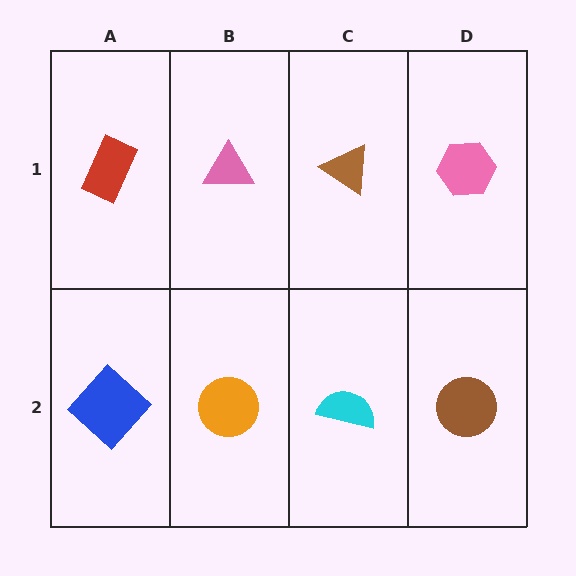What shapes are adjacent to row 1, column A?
A blue diamond (row 2, column A), a pink triangle (row 1, column B).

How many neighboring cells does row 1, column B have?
3.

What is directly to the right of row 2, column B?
A cyan semicircle.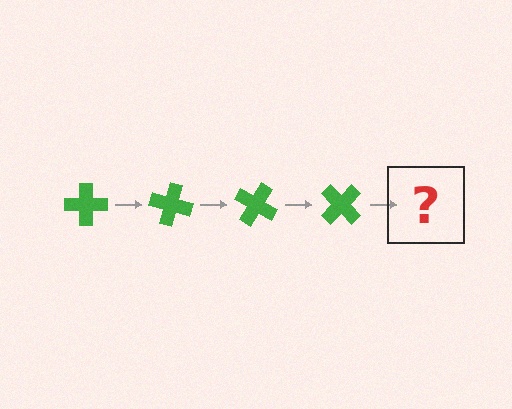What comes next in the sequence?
The next element should be a green cross rotated 60 degrees.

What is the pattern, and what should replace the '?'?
The pattern is that the cross rotates 15 degrees each step. The '?' should be a green cross rotated 60 degrees.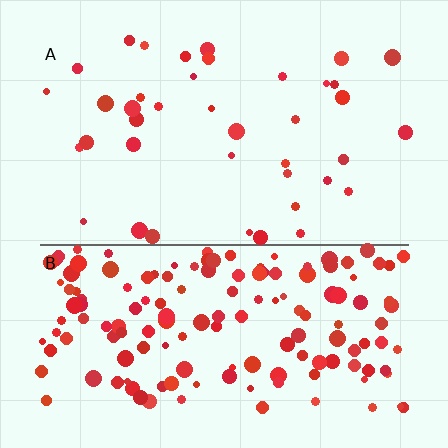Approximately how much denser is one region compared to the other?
Approximately 3.9× — region B over region A.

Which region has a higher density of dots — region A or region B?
B (the bottom).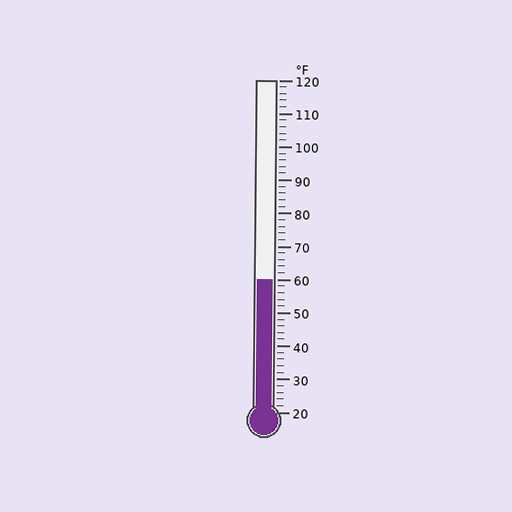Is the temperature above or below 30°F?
The temperature is above 30°F.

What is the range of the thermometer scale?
The thermometer scale ranges from 20°F to 120°F.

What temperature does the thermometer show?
The thermometer shows approximately 60°F.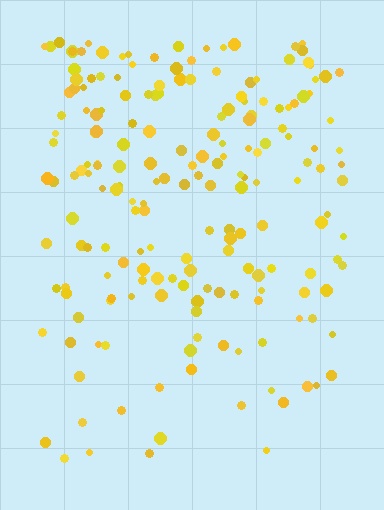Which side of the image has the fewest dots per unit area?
The bottom.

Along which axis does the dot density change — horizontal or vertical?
Vertical.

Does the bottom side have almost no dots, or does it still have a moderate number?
Still a moderate number, just noticeably fewer than the top.